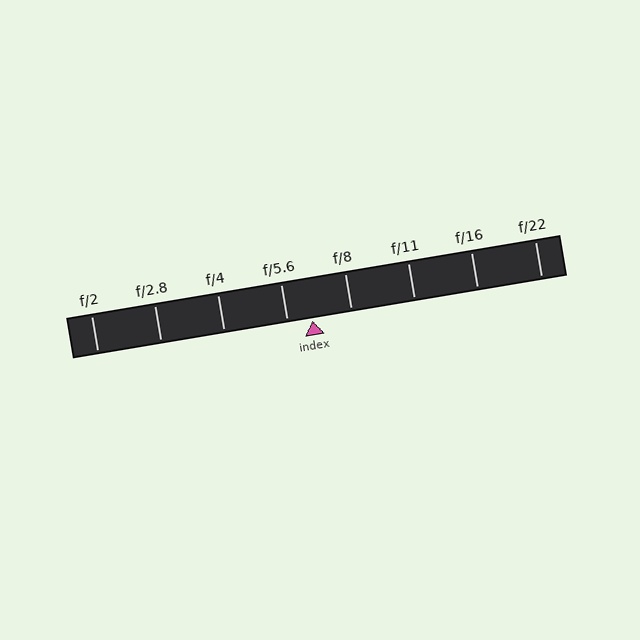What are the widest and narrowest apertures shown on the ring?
The widest aperture shown is f/2 and the narrowest is f/22.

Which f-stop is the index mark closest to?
The index mark is closest to f/5.6.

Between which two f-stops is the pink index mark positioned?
The index mark is between f/5.6 and f/8.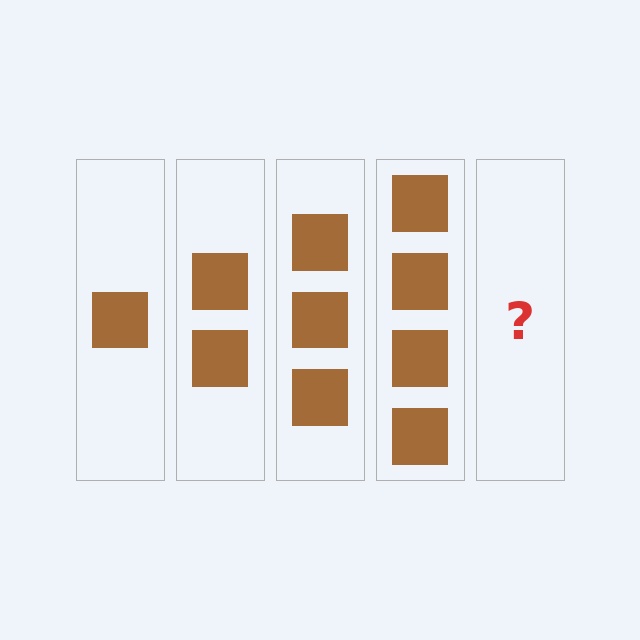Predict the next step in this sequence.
The next step is 5 squares.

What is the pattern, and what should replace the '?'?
The pattern is that each step adds one more square. The '?' should be 5 squares.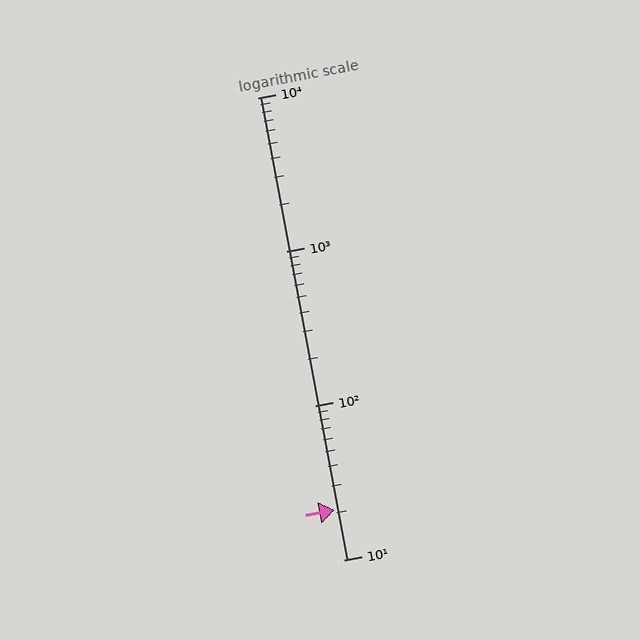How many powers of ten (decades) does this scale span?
The scale spans 3 decades, from 10 to 10000.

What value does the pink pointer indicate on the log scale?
The pointer indicates approximately 21.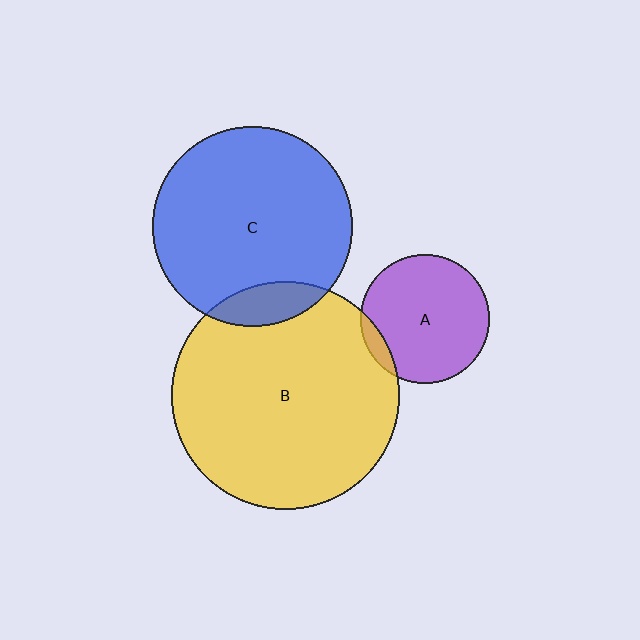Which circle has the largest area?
Circle B (yellow).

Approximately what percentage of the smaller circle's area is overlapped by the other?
Approximately 10%.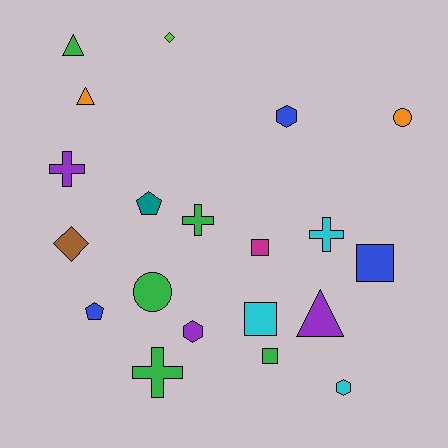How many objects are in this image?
There are 20 objects.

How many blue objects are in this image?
There are 3 blue objects.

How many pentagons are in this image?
There are 2 pentagons.